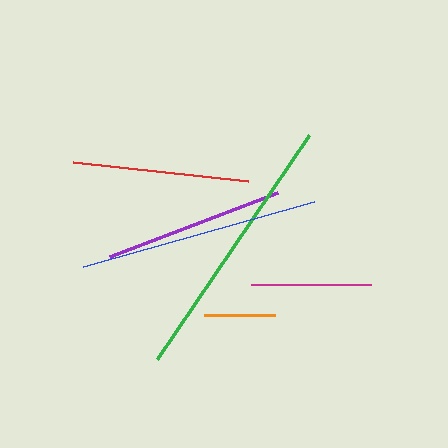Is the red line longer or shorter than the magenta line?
The red line is longer than the magenta line.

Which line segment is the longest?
The green line is the longest at approximately 270 pixels.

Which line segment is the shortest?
The orange line is the shortest at approximately 71 pixels.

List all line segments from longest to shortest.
From longest to shortest: green, blue, purple, red, magenta, orange.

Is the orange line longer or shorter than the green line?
The green line is longer than the orange line.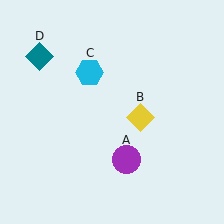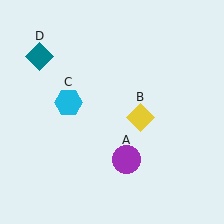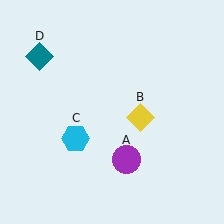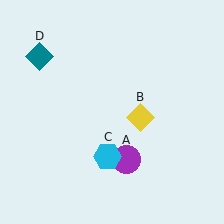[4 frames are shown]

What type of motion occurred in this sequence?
The cyan hexagon (object C) rotated counterclockwise around the center of the scene.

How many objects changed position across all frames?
1 object changed position: cyan hexagon (object C).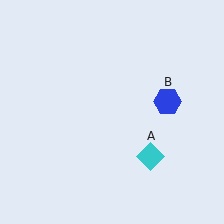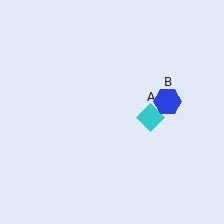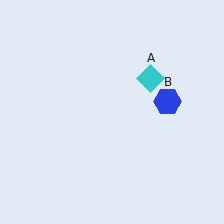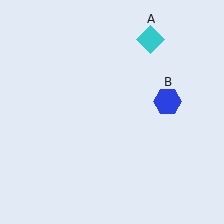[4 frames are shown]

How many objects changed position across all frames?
1 object changed position: cyan diamond (object A).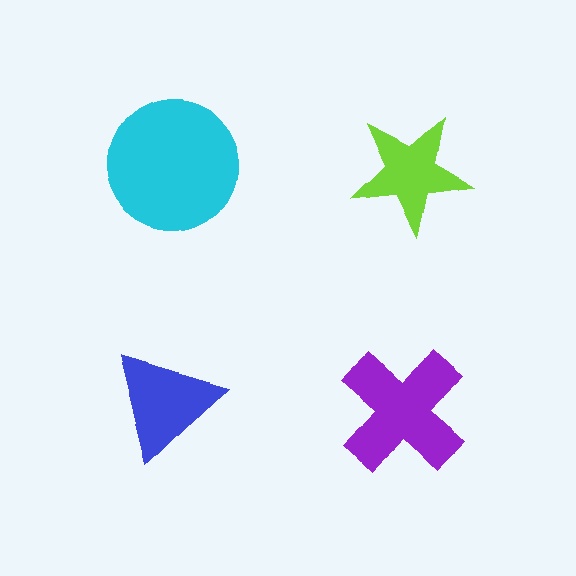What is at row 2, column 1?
A blue triangle.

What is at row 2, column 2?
A purple cross.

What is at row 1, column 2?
A lime star.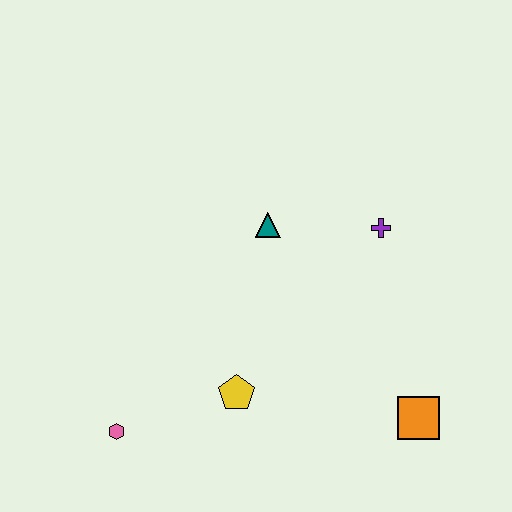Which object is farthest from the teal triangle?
The pink hexagon is farthest from the teal triangle.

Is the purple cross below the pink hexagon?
No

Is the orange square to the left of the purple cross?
No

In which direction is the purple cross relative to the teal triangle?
The purple cross is to the right of the teal triangle.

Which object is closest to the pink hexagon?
The yellow pentagon is closest to the pink hexagon.